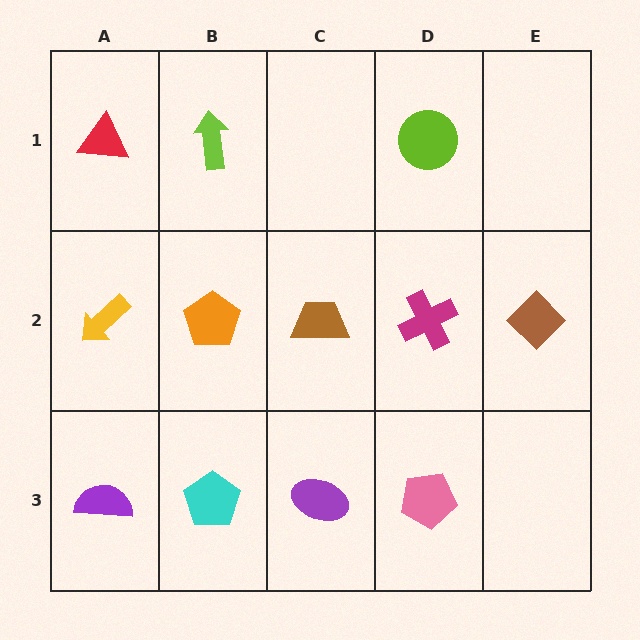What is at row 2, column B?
An orange pentagon.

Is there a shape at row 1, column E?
No, that cell is empty.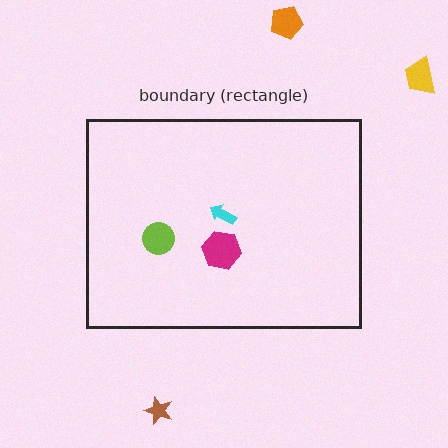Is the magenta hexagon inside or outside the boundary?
Inside.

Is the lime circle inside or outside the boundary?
Inside.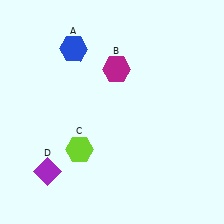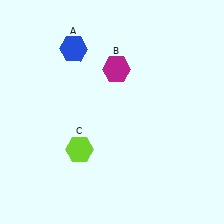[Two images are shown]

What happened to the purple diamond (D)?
The purple diamond (D) was removed in Image 2. It was in the bottom-left area of Image 1.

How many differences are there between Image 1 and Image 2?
There is 1 difference between the two images.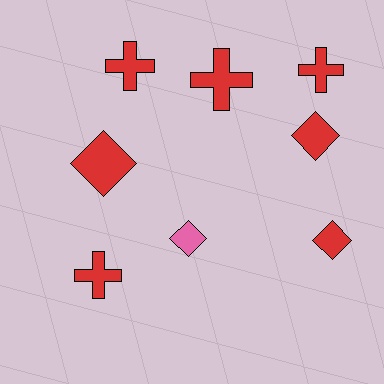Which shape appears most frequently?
Cross, with 4 objects.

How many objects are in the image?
There are 8 objects.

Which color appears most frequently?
Red, with 7 objects.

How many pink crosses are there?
There are no pink crosses.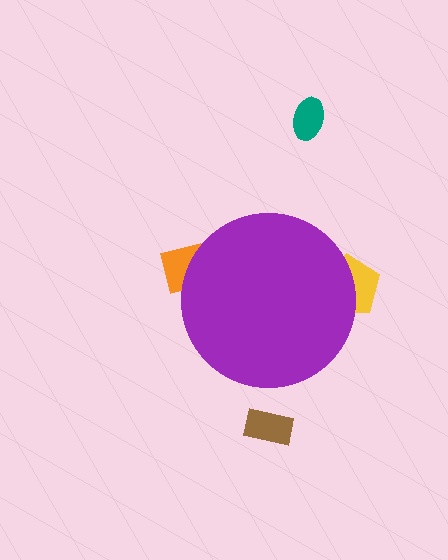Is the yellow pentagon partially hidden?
Yes, the yellow pentagon is partially hidden behind the purple circle.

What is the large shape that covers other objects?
A purple circle.